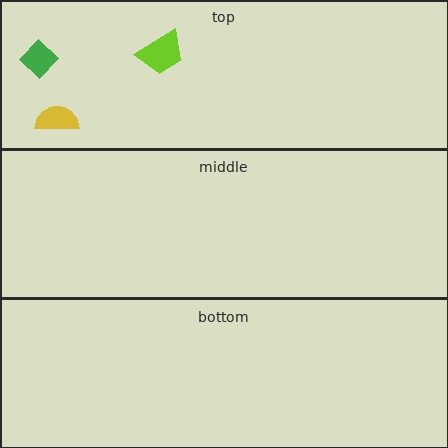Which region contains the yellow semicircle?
The top region.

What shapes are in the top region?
The lime trapezoid, the yellow semicircle, the green diamond.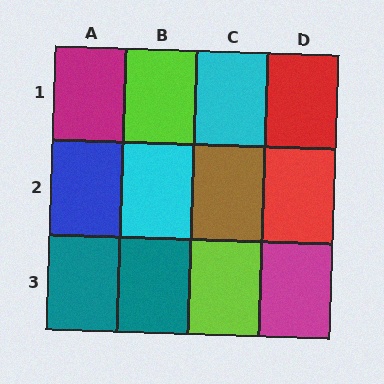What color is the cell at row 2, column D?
Red.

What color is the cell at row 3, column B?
Teal.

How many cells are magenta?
2 cells are magenta.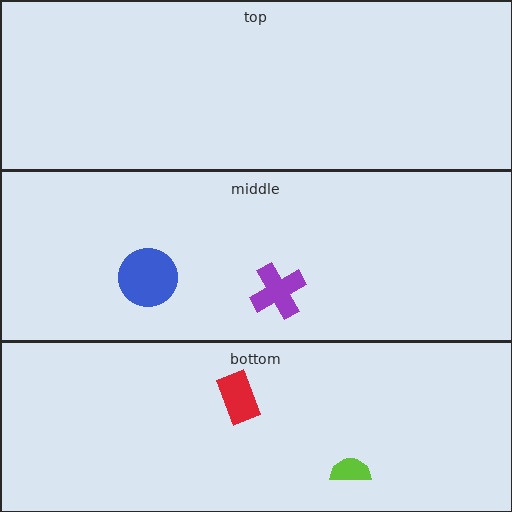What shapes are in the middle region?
The blue circle, the purple cross.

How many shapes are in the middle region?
2.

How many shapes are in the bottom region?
2.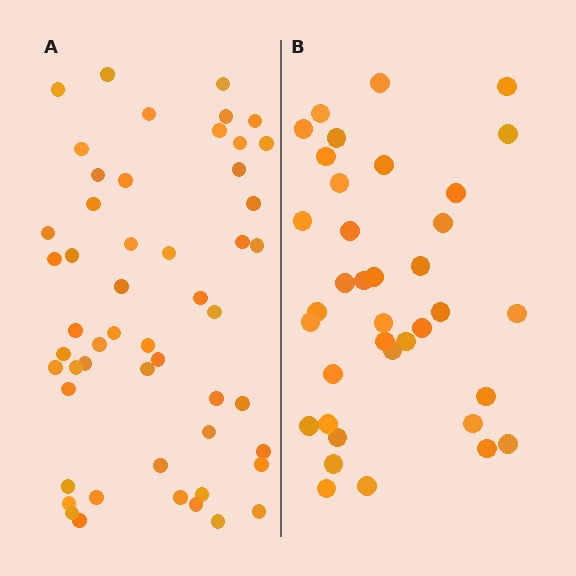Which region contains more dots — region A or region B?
Region A (the left region) has more dots.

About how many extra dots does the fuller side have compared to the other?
Region A has approximately 15 more dots than region B.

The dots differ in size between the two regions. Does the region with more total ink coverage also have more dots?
No. Region B has more total ink coverage because its dots are larger, but region A actually contains more individual dots. Total area can be misleading — the number of items is what matters here.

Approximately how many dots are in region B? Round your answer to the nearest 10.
About 40 dots. (The exact count is 37, which rounds to 40.)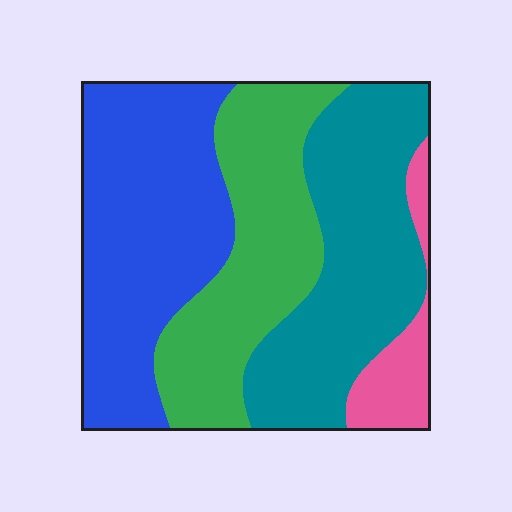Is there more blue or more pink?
Blue.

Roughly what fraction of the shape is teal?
Teal covers about 30% of the shape.